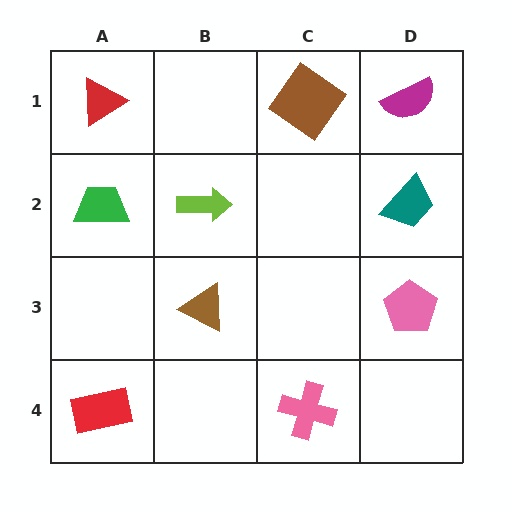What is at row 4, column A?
A red rectangle.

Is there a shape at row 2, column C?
No, that cell is empty.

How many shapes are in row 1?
3 shapes.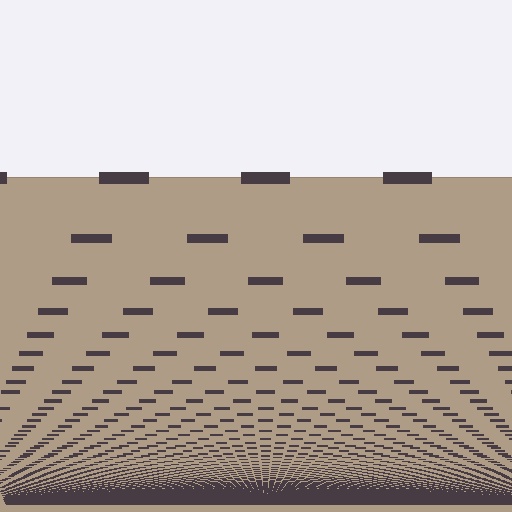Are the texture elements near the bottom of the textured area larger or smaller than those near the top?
Smaller. The gradient is inverted — elements near the bottom are smaller and denser.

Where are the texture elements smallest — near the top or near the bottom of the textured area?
Near the bottom.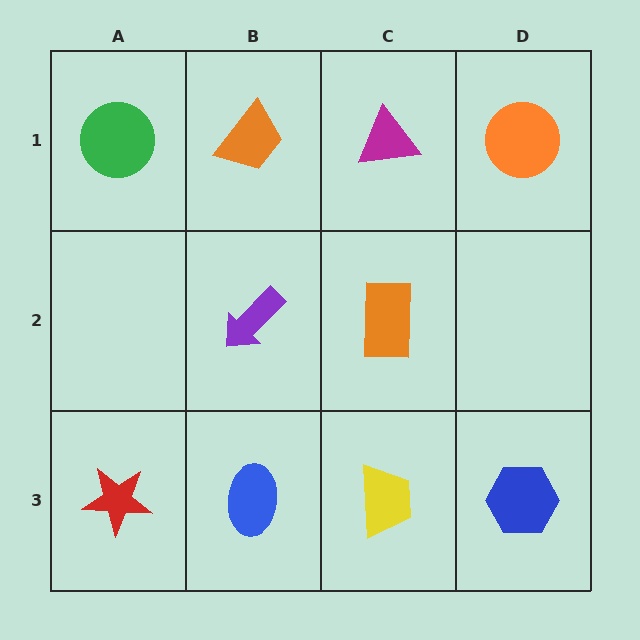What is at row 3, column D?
A blue hexagon.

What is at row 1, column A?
A green circle.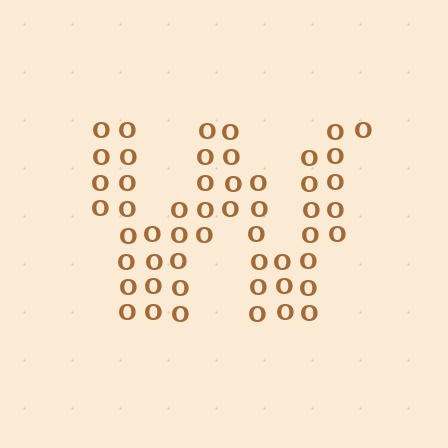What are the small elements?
The small elements are letter O's.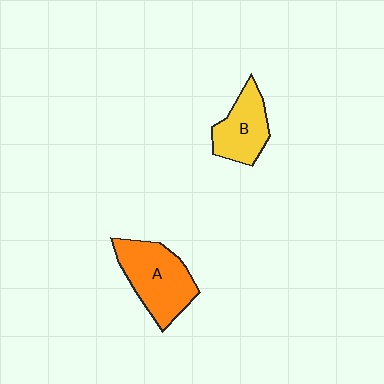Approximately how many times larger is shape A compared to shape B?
Approximately 1.4 times.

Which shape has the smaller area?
Shape B (yellow).